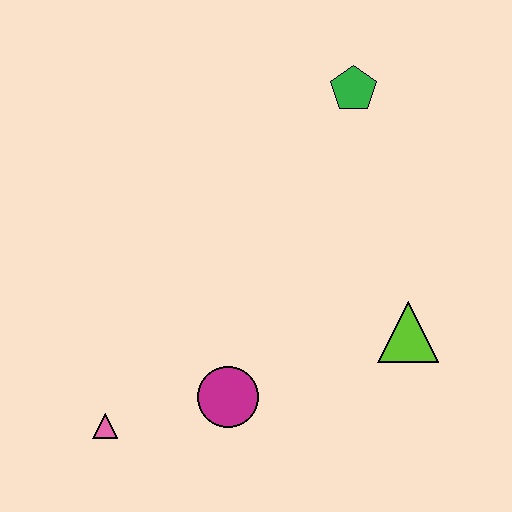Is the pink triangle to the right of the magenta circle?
No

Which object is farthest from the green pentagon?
The pink triangle is farthest from the green pentagon.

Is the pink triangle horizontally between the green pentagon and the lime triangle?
No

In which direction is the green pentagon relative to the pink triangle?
The green pentagon is above the pink triangle.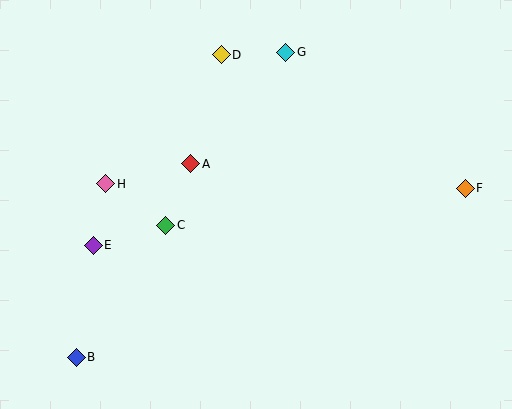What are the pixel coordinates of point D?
Point D is at (221, 55).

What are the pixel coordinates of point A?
Point A is at (191, 164).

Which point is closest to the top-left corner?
Point H is closest to the top-left corner.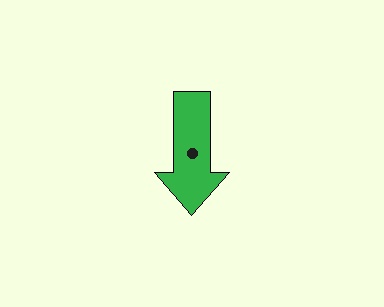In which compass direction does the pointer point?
South.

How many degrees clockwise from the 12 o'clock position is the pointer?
Approximately 180 degrees.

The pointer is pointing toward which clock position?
Roughly 6 o'clock.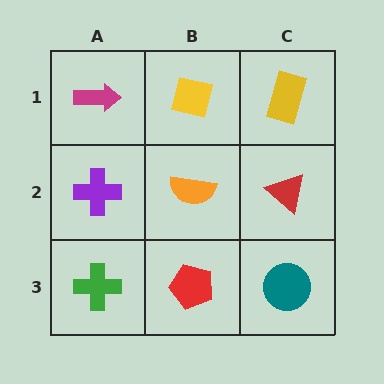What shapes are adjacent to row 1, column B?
An orange semicircle (row 2, column B), a magenta arrow (row 1, column A), a yellow rectangle (row 1, column C).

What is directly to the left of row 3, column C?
A red pentagon.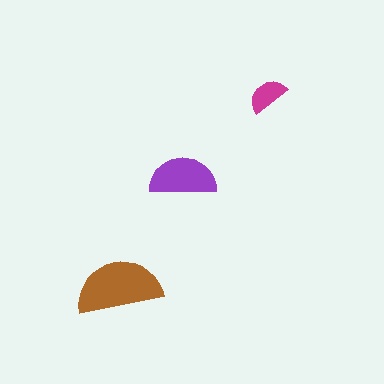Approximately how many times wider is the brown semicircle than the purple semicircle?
About 1.5 times wider.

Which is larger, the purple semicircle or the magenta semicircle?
The purple one.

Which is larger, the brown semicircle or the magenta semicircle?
The brown one.